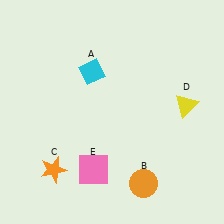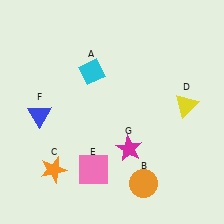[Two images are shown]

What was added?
A blue triangle (F), a magenta star (G) were added in Image 2.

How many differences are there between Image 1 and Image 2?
There are 2 differences between the two images.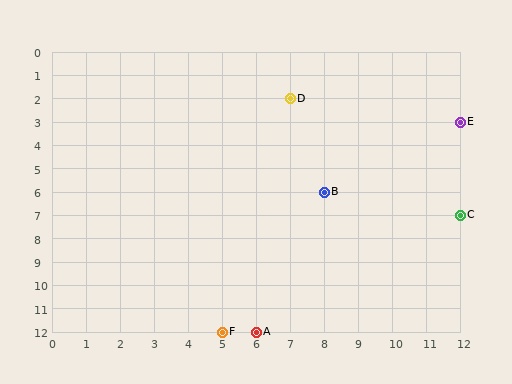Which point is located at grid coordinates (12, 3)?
Point E is at (12, 3).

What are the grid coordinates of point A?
Point A is at grid coordinates (6, 12).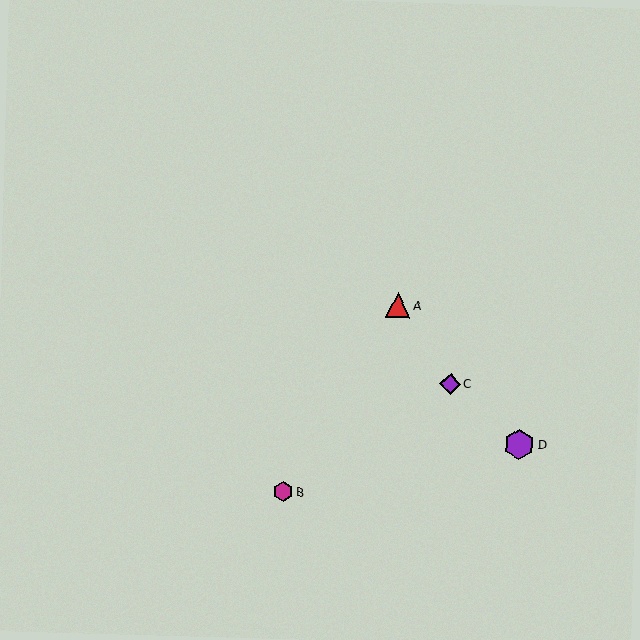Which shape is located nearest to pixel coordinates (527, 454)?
The purple hexagon (labeled D) at (519, 444) is nearest to that location.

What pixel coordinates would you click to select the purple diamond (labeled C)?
Click at (450, 384) to select the purple diamond C.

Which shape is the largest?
The purple hexagon (labeled D) is the largest.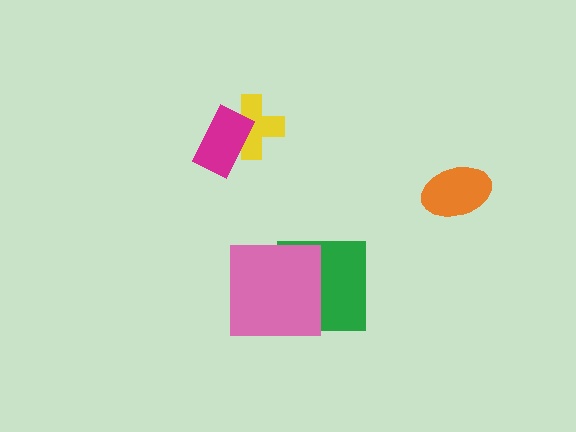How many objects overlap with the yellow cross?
1 object overlaps with the yellow cross.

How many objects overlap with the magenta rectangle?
1 object overlaps with the magenta rectangle.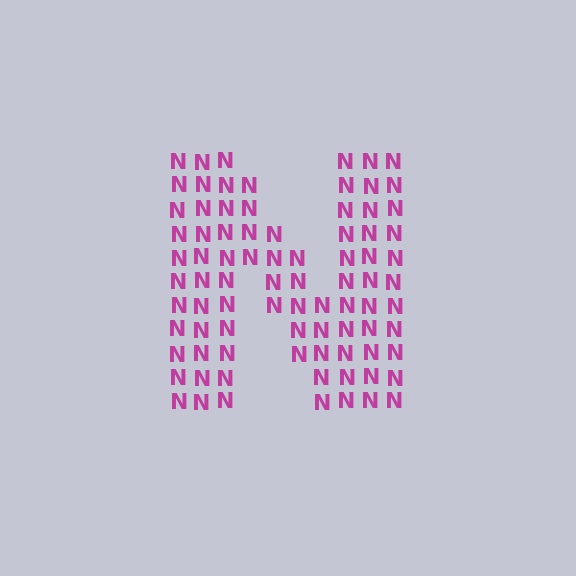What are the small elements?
The small elements are letter N's.